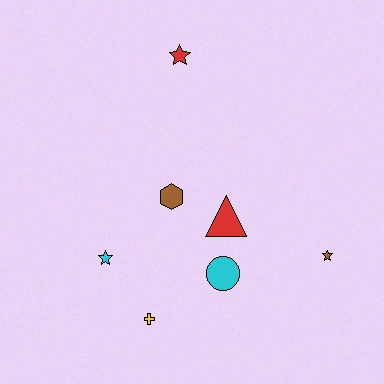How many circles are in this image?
There is 1 circle.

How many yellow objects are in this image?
There is 1 yellow object.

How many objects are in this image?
There are 7 objects.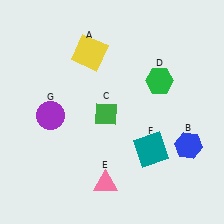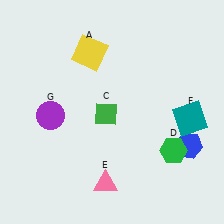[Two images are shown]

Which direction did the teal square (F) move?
The teal square (F) moved right.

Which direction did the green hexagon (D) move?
The green hexagon (D) moved down.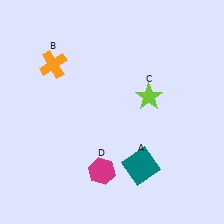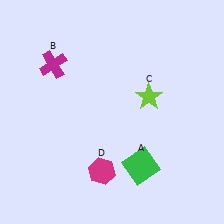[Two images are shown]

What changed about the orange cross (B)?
In Image 1, B is orange. In Image 2, it changed to magenta.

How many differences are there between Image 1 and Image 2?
There are 2 differences between the two images.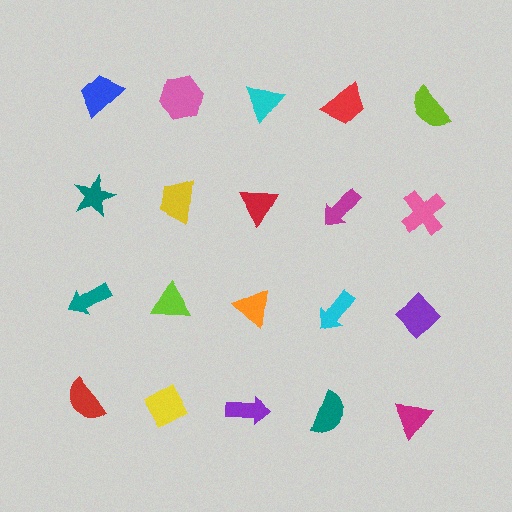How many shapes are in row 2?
5 shapes.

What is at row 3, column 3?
An orange triangle.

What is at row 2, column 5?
A pink cross.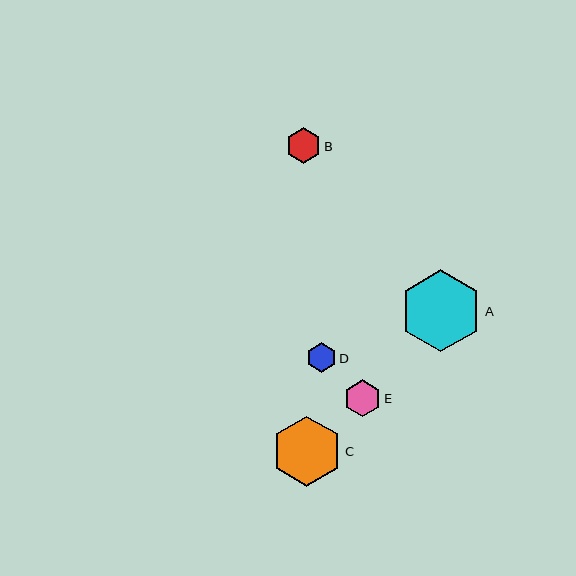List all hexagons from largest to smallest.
From largest to smallest: A, C, E, B, D.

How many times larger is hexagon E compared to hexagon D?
Hexagon E is approximately 1.3 times the size of hexagon D.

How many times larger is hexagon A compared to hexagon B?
Hexagon A is approximately 2.3 times the size of hexagon B.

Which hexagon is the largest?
Hexagon A is the largest with a size of approximately 82 pixels.